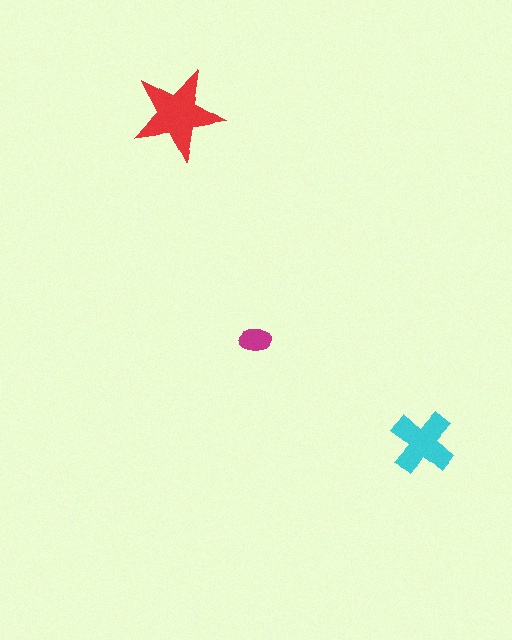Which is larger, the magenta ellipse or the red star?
The red star.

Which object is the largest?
The red star.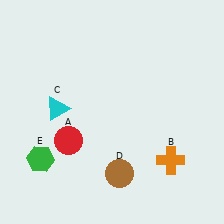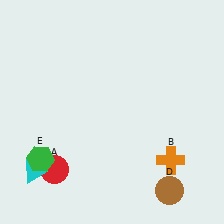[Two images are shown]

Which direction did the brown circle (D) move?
The brown circle (D) moved right.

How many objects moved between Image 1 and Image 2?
3 objects moved between the two images.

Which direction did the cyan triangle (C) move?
The cyan triangle (C) moved down.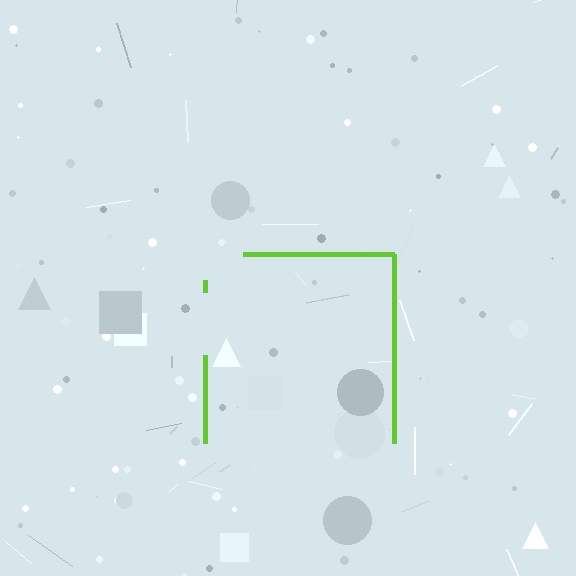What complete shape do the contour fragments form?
The contour fragments form a square.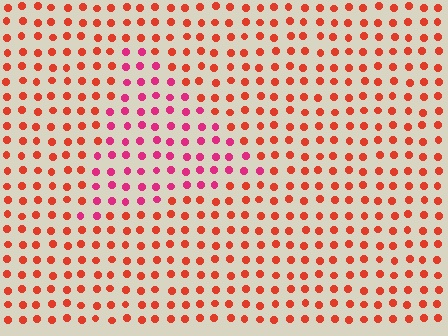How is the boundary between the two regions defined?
The boundary is defined purely by a slight shift in hue (about 36 degrees). Spacing, size, and orientation are identical on both sides.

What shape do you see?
I see a triangle.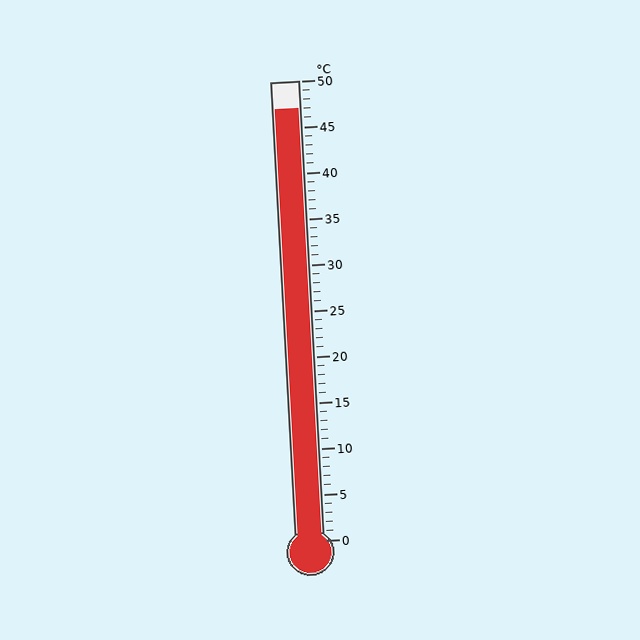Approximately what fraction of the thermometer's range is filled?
The thermometer is filled to approximately 95% of its range.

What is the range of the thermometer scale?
The thermometer scale ranges from 0°C to 50°C.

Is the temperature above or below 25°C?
The temperature is above 25°C.